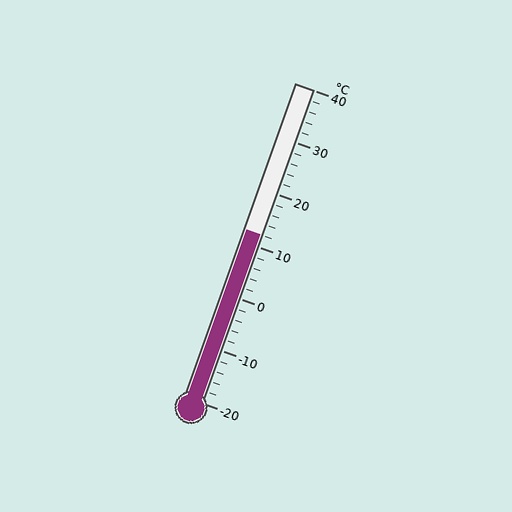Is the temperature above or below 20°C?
The temperature is below 20°C.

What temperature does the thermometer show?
The thermometer shows approximately 12°C.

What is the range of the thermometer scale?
The thermometer scale ranges from -20°C to 40°C.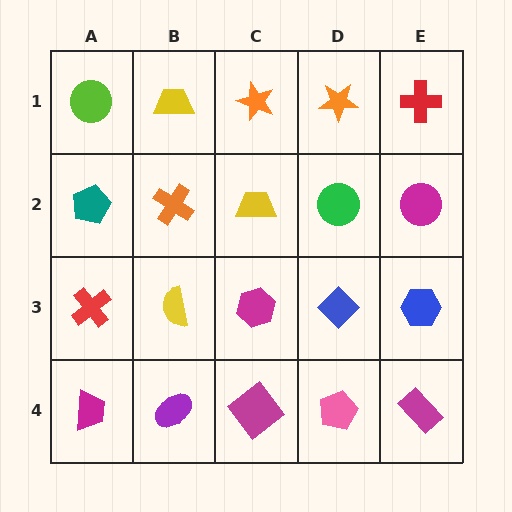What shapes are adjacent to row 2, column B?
A yellow trapezoid (row 1, column B), a yellow semicircle (row 3, column B), a teal pentagon (row 2, column A), a yellow trapezoid (row 2, column C).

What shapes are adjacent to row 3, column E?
A magenta circle (row 2, column E), a magenta rectangle (row 4, column E), a blue diamond (row 3, column D).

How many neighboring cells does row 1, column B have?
3.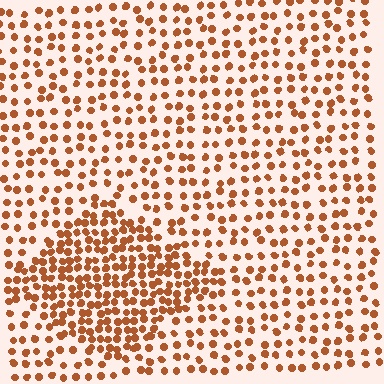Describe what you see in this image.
The image contains small brown elements arranged at two different densities. A diamond-shaped region is visible where the elements are more densely packed than the surrounding area.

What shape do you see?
I see a diamond.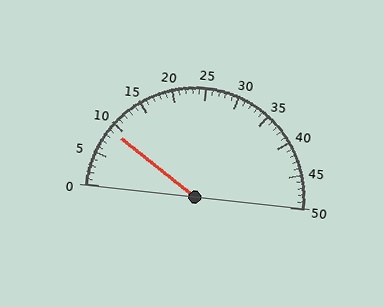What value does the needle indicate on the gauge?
The needle indicates approximately 9.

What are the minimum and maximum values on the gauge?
The gauge ranges from 0 to 50.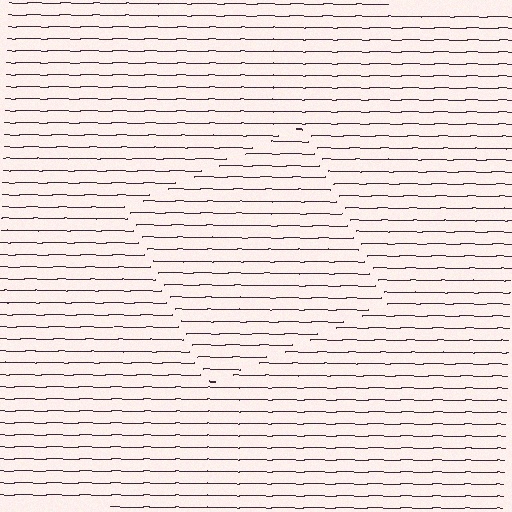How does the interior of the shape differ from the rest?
The interior of the shape contains the same grating, shifted by half a period — the contour is defined by the phase discontinuity where line-ends from the inner and outer gratings abut.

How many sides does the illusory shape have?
4 sides — the line-ends trace a square.